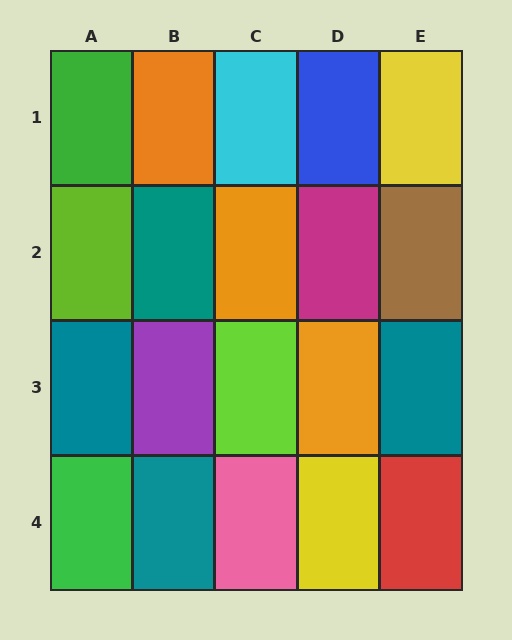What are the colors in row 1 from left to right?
Green, orange, cyan, blue, yellow.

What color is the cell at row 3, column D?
Orange.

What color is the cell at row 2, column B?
Teal.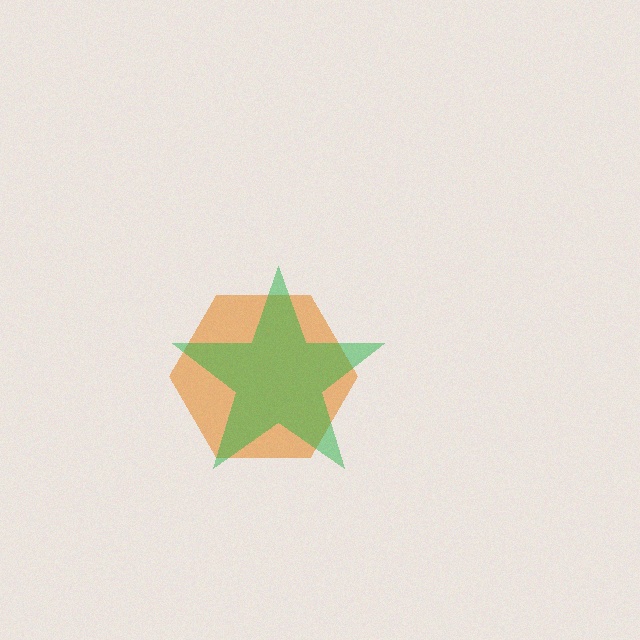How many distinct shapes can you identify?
There are 2 distinct shapes: an orange hexagon, a green star.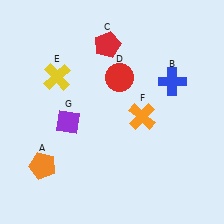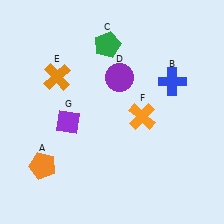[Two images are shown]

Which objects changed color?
C changed from red to green. D changed from red to purple. E changed from yellow to orange.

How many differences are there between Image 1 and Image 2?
There are 3 differences between the two images.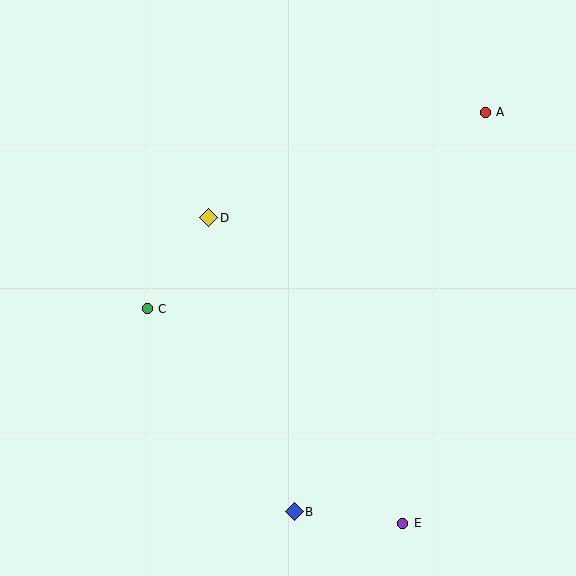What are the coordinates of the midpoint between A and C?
The midpoint between A and C is at (316, 211).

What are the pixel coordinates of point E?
Point E is at (403, 523).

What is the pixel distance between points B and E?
The distance between B and E is 110 pixels.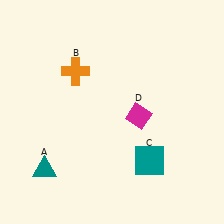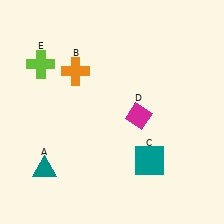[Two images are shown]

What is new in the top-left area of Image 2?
A lime cross (E) was added in the top-left area of Image 2.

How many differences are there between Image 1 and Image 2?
There is 1 difference between the two images.